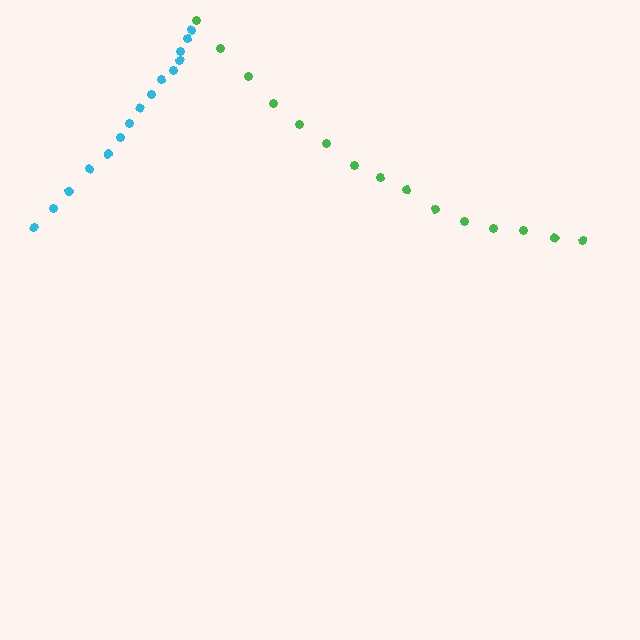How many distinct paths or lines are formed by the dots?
There are 2 distinct paths.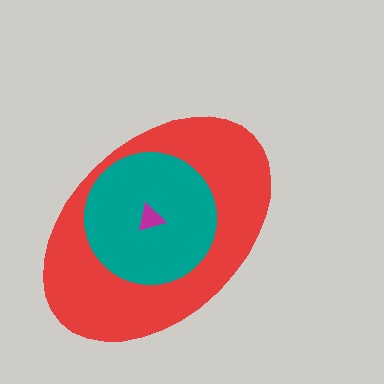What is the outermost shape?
The red ellipse.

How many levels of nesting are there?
3.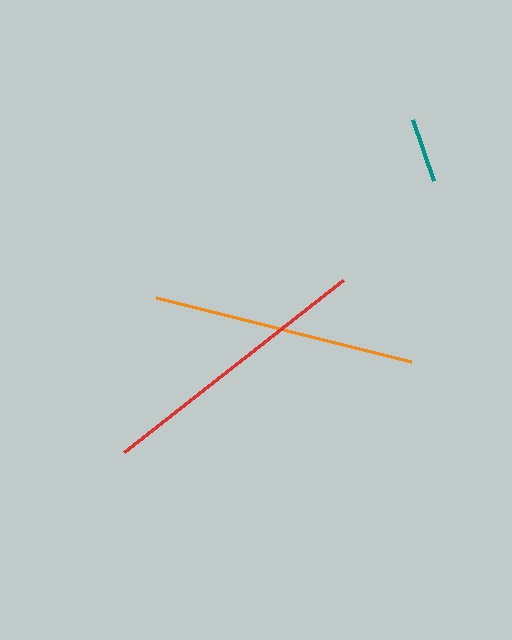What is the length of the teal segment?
The teal segment is approximately 65 pixels long.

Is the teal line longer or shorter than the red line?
The red line is longer than the teal line.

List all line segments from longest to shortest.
From longest to shortest: red, orange, teal.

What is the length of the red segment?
The red segment is approximately 279 pixels long.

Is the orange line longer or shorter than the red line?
The red line is longer than the orange line.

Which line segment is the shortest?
The teal line is the shortest at approximately 65 pixels.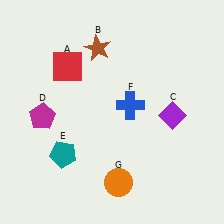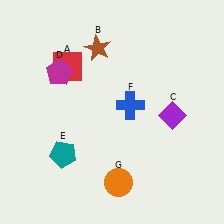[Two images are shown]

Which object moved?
The magenta pentagon (D) moved up.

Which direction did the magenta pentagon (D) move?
The magenta pentagon (D) moved up.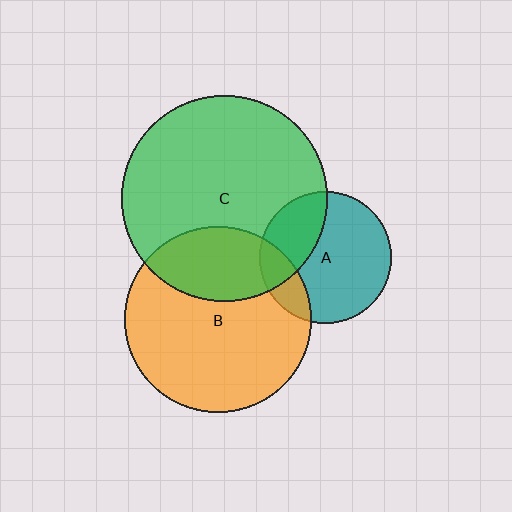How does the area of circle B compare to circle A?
Approximately 2.0 times.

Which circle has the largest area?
Circle C (green).